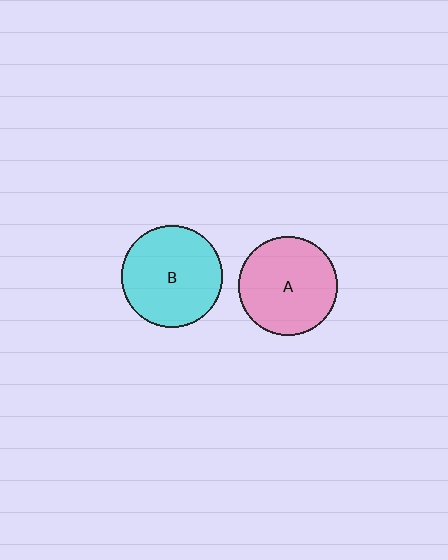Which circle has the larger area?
Circle B (cyan).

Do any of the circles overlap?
No, none of the circles overlap.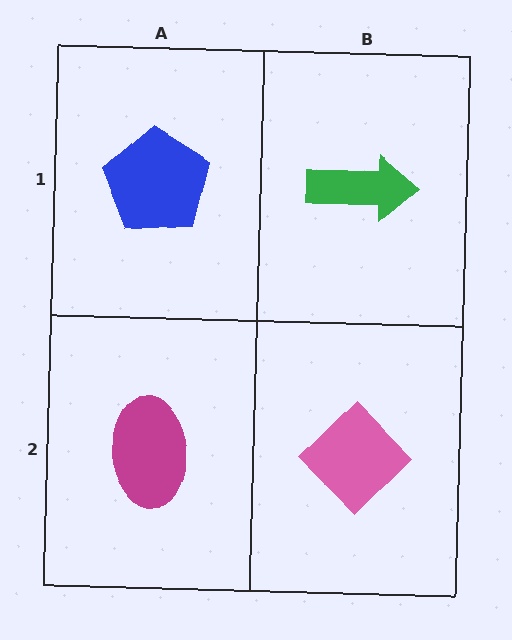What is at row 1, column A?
A blue pentagon.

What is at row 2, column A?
A magenta ellipse.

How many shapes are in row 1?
2 shapes.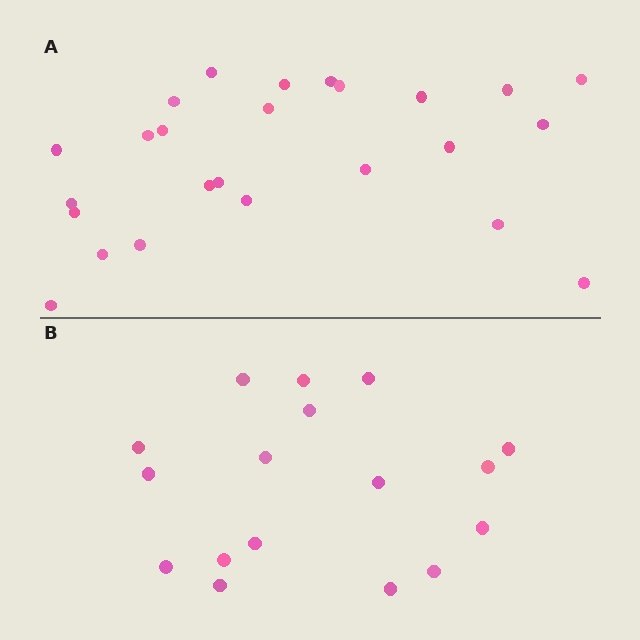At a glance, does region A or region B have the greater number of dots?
Region A (the top region) has more dots.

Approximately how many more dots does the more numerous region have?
Region A has roughly 8 or so more dots than region B.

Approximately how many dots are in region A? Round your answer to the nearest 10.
About 20 dots. (The exact count is 25, which rounds to 20.)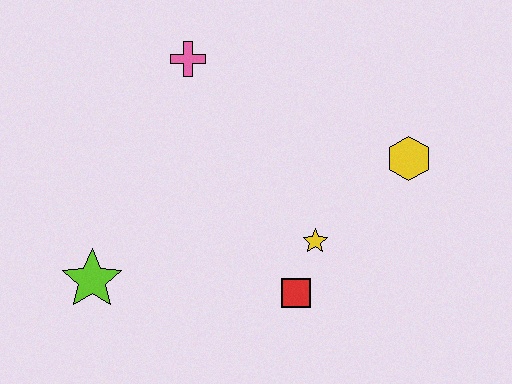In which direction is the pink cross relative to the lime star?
The pink cross is above the lime star.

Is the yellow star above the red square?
Yes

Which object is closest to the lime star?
The red square is closest to the lime star.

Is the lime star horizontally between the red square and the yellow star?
No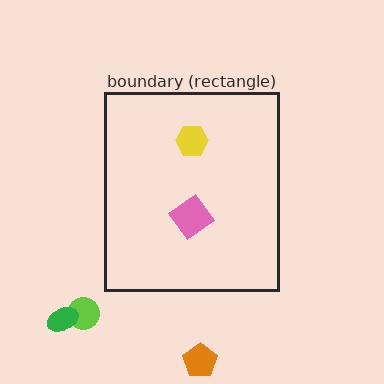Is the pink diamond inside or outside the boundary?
Inside.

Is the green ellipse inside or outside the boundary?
Outside.